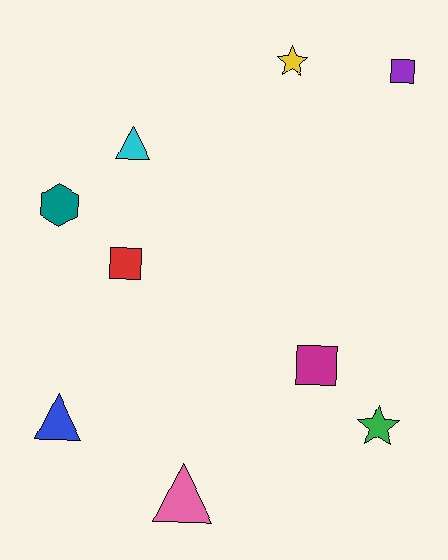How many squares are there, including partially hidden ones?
There are 3 squares.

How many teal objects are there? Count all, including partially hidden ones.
There is 1 teal object.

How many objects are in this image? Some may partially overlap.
There are 9 objects.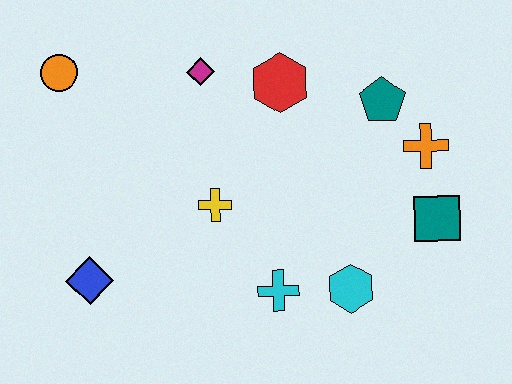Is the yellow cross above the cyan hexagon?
Yes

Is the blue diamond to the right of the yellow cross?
No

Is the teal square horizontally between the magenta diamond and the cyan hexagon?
No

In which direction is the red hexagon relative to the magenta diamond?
The red hexagon is to the right of the magenta diamond.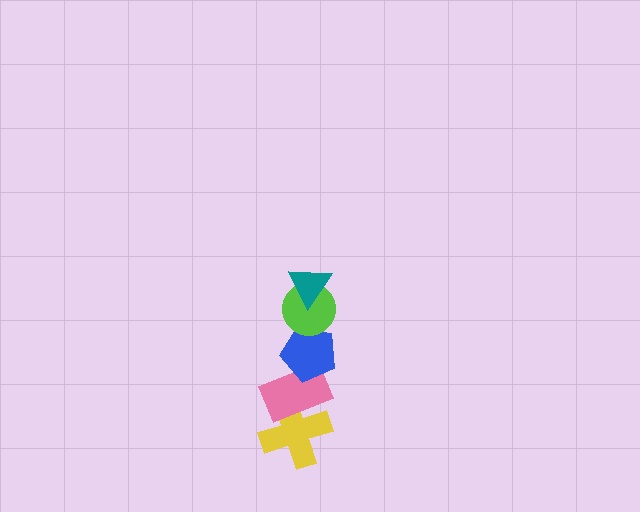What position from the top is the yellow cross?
The yellow cross is 5th from the top.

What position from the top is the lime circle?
The lime circle is 2nd from the top.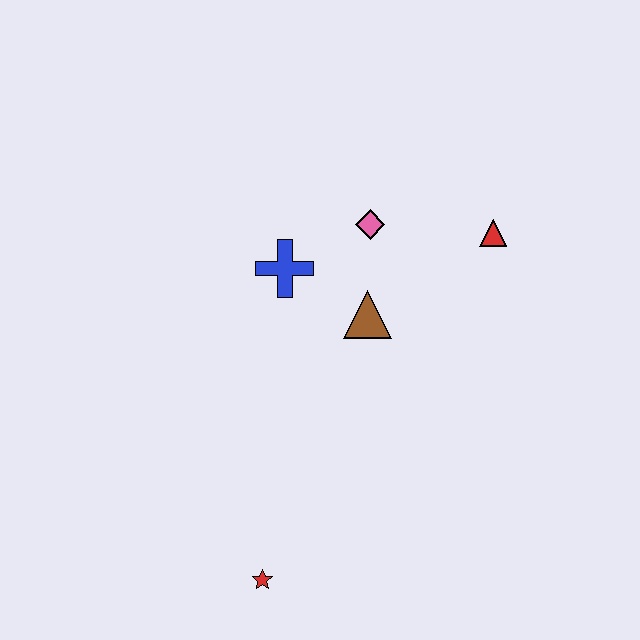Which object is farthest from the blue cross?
The red star is farthest from the blue cross.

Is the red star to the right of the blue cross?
No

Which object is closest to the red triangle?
The pink diamond is closest to the red triangle.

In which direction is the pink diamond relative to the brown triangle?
The pink diamond is above the brown triangle.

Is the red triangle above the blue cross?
Yes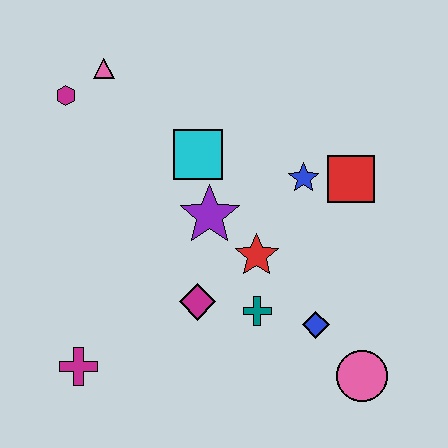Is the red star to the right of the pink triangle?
Yes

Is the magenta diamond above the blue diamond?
Yes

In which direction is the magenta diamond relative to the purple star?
The magenta diamond is below the purple star.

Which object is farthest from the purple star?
The pink circle is farthest from the purple star.